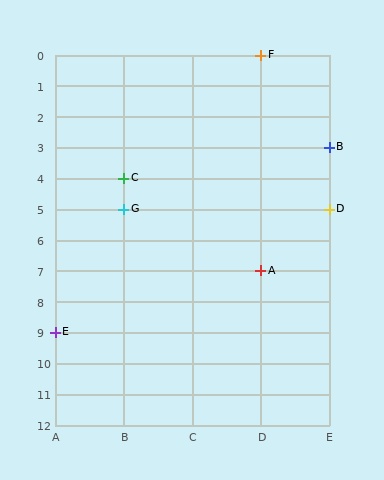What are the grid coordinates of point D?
Point D is at grid coordinates (E, 5).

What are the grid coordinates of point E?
Point E is at grid coordinates (A, 9).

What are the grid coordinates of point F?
Point F is at grid coordinates (D, 0).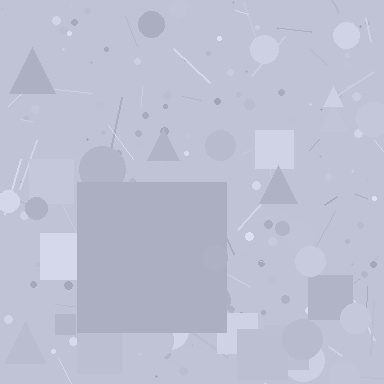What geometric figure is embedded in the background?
A square is embedded in the background.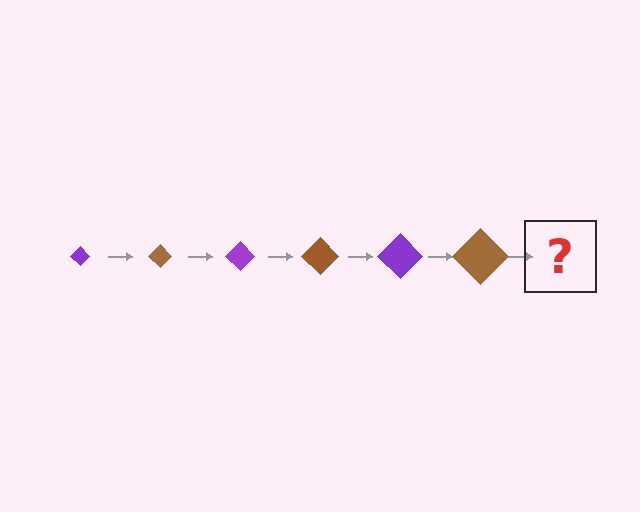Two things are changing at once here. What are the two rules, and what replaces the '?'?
The two rules are that the diamond grows larger each step and the color cycles through purple and brown. The '?' should be a purple diamond, larger than the previous one.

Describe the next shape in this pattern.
It should be a purple diamond, larger than the previous one.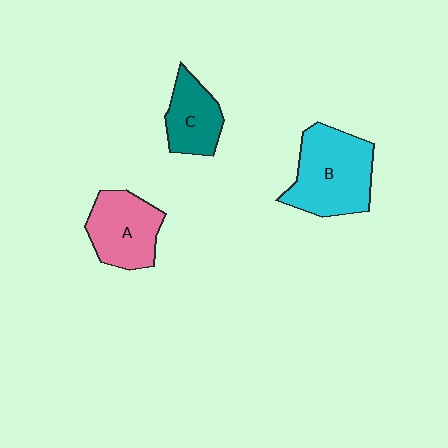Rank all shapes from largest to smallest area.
From largest to smallest: B (cyan), A (pink), C (teal).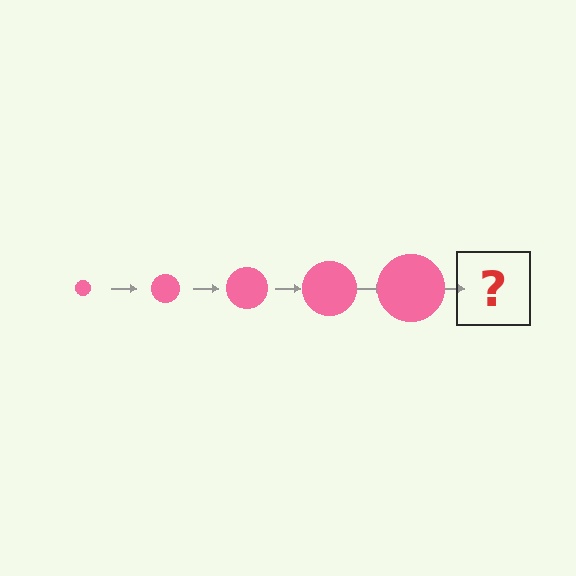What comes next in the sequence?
The next element should be a pink circle, larger than the previous one.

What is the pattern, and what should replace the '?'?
The pattern is that the circle gets progressively larger each step. The '?' should be a pink circle, larger than the previous one.